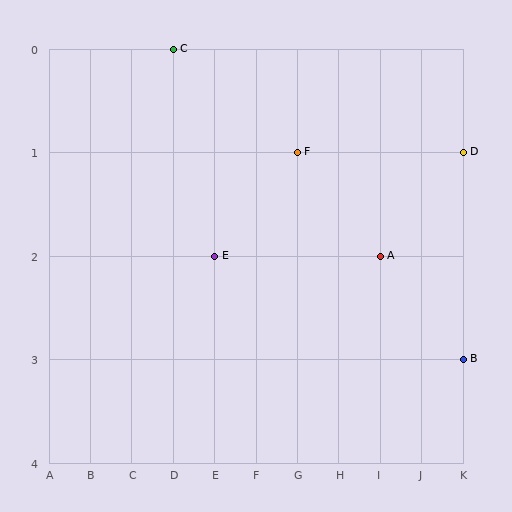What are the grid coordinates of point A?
Point A is at grid coordinates (I, 2).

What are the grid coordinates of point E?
Point E is at grid coordinates (E, 2).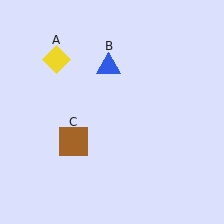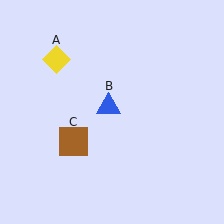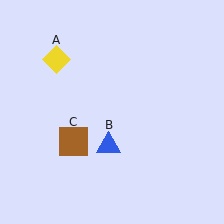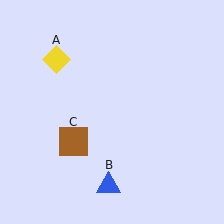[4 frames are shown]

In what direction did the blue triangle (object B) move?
The blue triangle (object B) moved down.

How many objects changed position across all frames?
1 object changed position: blue triangle (object B).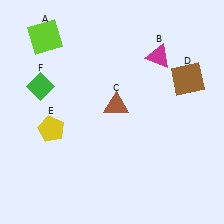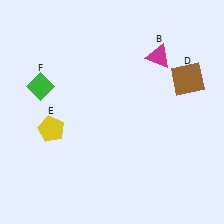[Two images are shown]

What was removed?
The lime square (A), the brown triangle (C) were removed in Image 2.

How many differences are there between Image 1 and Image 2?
There are 2 differences between the two images.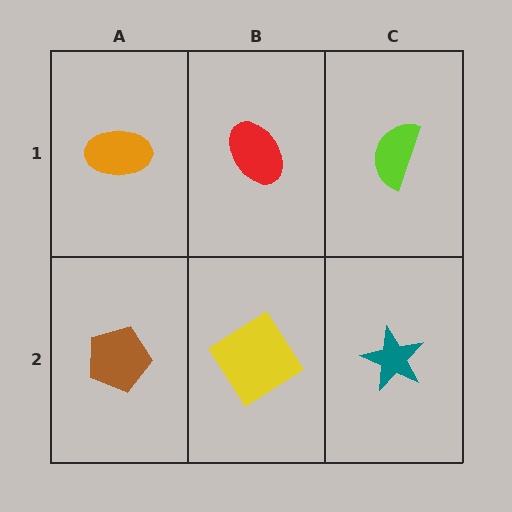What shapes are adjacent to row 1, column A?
A brown pentagon (row 2, column A), a red ellipse (row 1, column B).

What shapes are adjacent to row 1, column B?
A yellow diamond (row 2, column B), an orange ellipse (row 1, column A), a lime semicircle (row 1, column C).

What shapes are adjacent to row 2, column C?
A lime semicircle (row 1, column C), a yellow diamond (row 2, column B).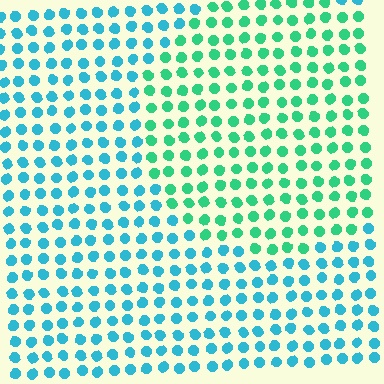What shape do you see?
I see a circle.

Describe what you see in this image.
The image is filled with small cyan elements in a uniform arrangement. A circle-shaped region is visible where the elements are tinted to a slightly different hue, forming a subtle color boundary.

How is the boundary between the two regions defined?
The boundary is defined purely by a slight shift in hue (about 39 degrees). Spacing, size, and orientation are identical on both sides.